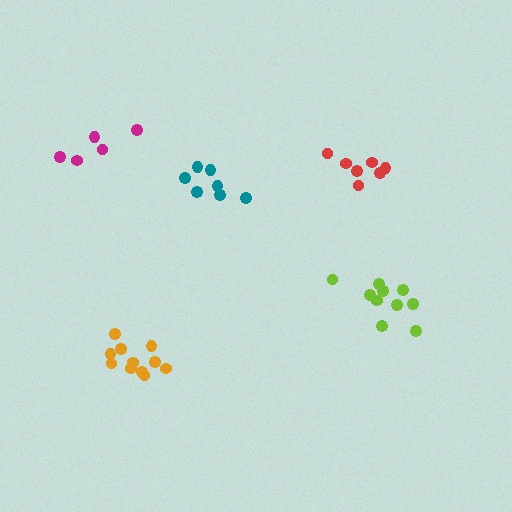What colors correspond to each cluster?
The clusters are colored: teal, red, orange, lime, magenta.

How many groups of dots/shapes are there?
There are 5 groups.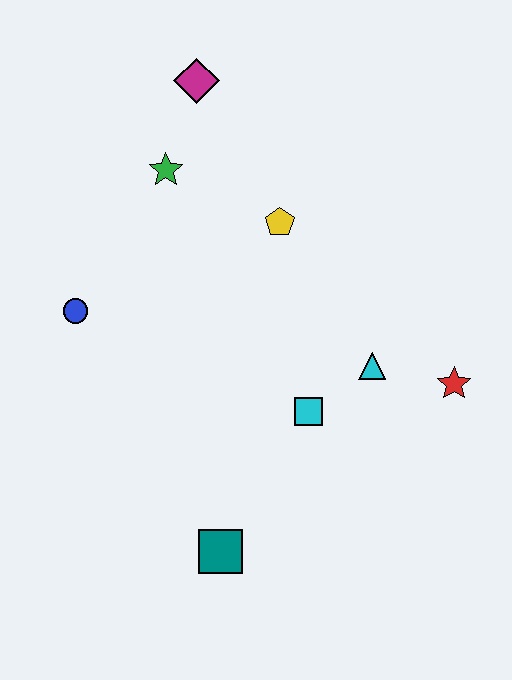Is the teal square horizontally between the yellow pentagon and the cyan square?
No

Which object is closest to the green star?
The magenta diamond is closest to the green star.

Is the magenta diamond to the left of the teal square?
Yes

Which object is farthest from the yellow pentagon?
The teal square is farthest from the yellow pentagon.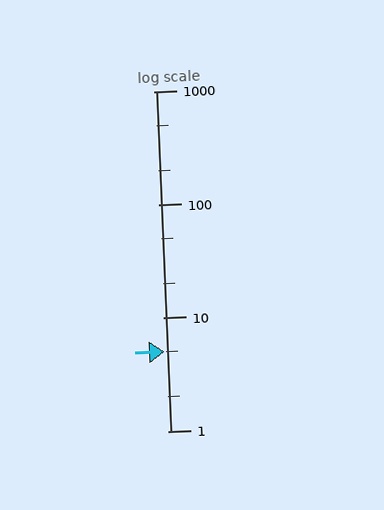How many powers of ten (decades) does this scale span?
The scale spans 3 decades, from 1 to 1000.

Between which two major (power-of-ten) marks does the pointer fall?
The pointer is between 1 and 10.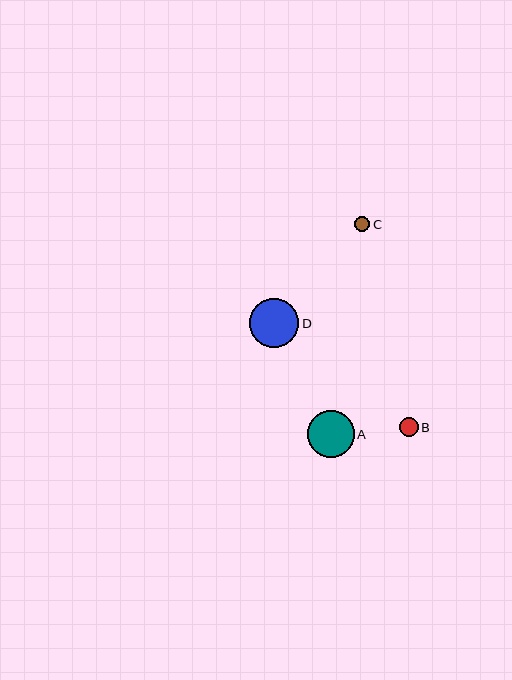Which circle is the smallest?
Circle C is the smallest with a size of approximately 16 pixels.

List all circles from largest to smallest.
From largest to smallest: D, A, B, C.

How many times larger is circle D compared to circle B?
Circle D is approximately 2.6 times the size of circle B.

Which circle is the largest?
Circle D is the largest with a size of approximately 50 pixels.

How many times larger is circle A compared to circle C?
Circle A is approximately 3.0 times the size of circle C.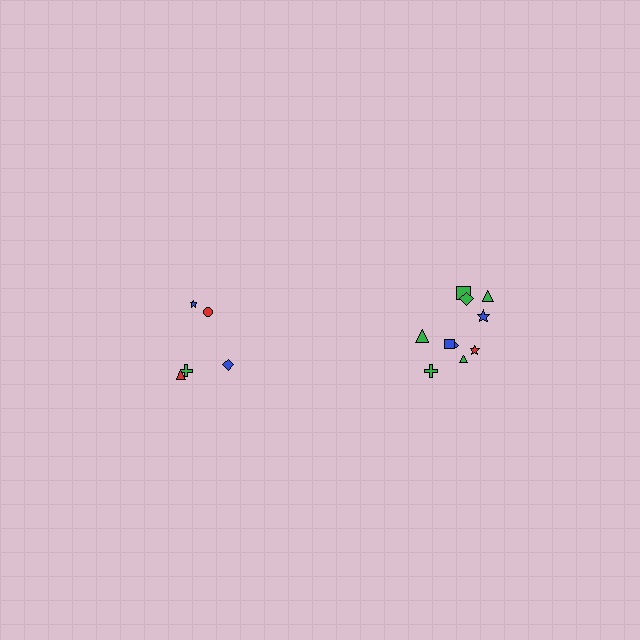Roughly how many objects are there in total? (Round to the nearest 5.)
Roughly 15 objects in total.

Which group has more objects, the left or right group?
The right group.